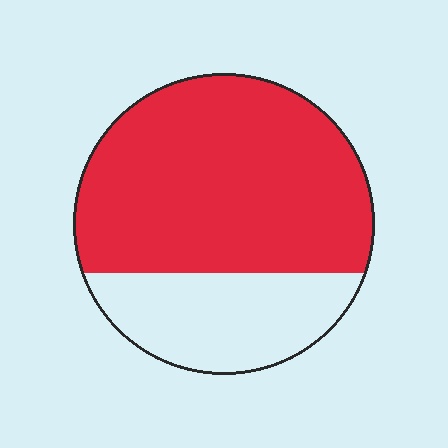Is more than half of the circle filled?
Yes.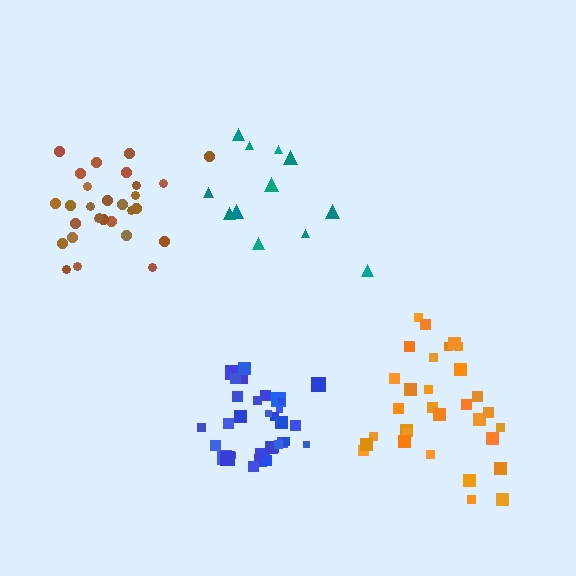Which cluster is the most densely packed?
Blue.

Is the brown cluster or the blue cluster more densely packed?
Blue.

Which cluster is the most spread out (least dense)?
Teal.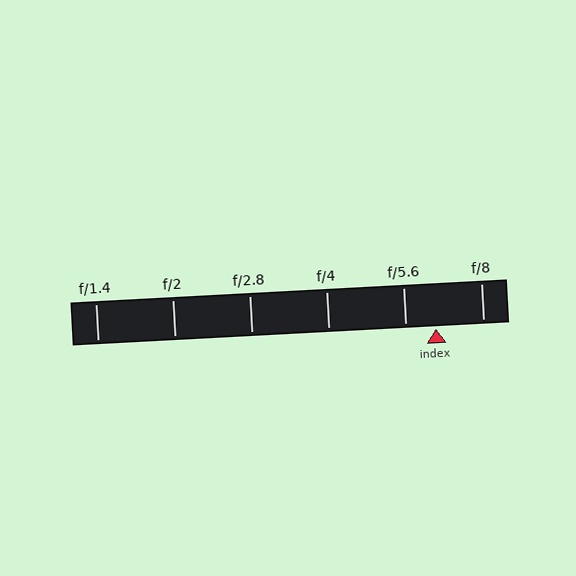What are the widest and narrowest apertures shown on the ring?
The widest aperture shown is f/1.4 and the narrowest is f/8.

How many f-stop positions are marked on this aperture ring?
There are 6 f-stop positions marked.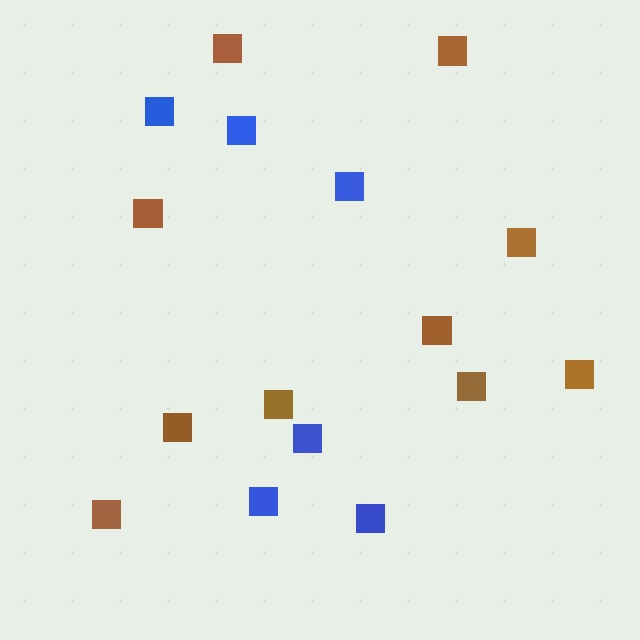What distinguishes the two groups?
There are 2 groups: one group of brown squares (10) and one group of blue squares (6).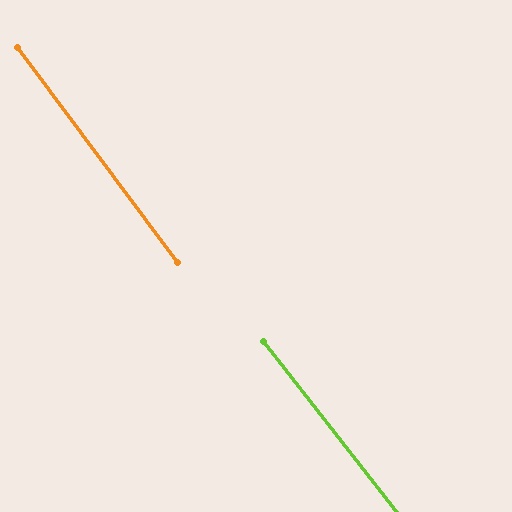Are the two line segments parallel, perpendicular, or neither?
Parallel — their directions differ by only 1.3°.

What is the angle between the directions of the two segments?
Approximately 1 degree.